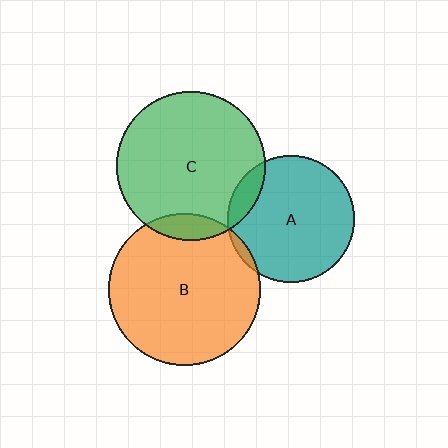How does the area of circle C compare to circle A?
Approximately 1.4 times.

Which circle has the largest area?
Circle B (orange).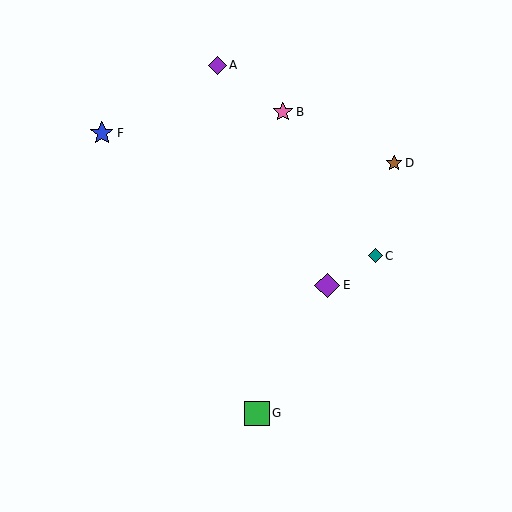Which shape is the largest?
The purple diamond (labeled E) is the largest.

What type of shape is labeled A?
Shape A is a purple diamond.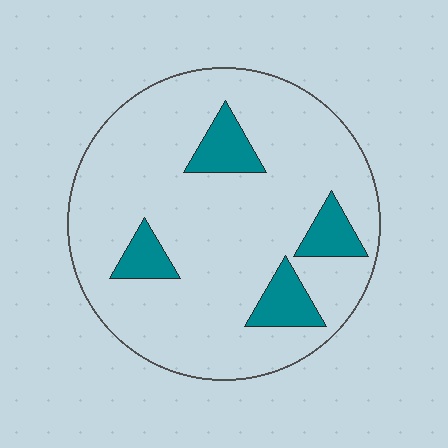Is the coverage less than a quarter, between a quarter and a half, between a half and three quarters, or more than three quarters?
Less than a quarter.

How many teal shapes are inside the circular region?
4.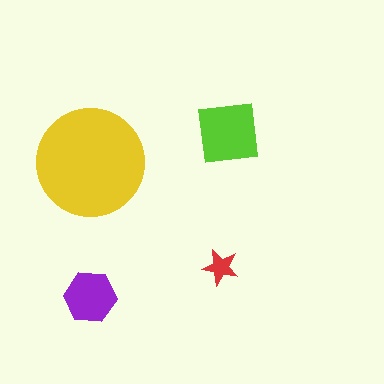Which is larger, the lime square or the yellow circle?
The yellow circle.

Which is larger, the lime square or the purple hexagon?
The lime square.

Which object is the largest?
The yellow circle.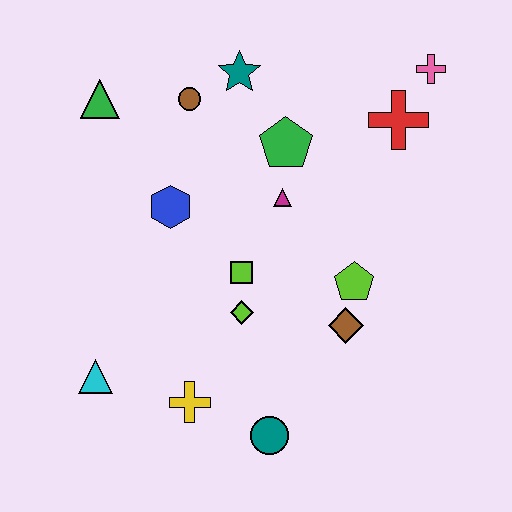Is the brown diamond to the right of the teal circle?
Yes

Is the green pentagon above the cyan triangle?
Yes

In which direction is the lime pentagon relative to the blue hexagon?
The lime pentagon is to the right of the blue hexagon.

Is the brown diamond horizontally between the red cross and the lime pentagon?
No